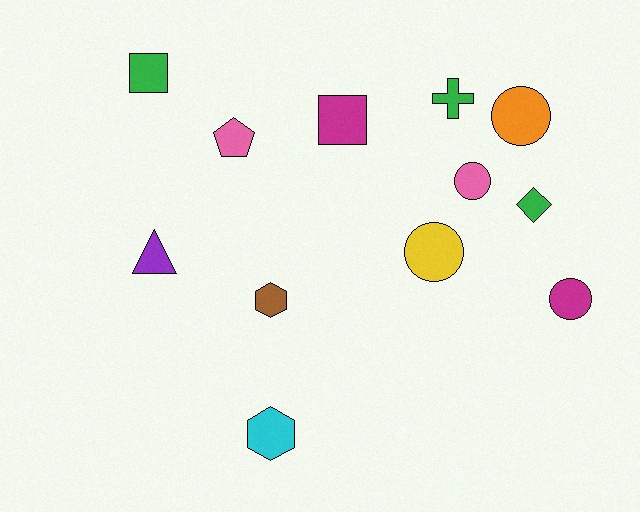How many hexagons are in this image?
There are 2 hexagons.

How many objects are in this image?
There are 12 objects.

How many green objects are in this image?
There are 3 green objects.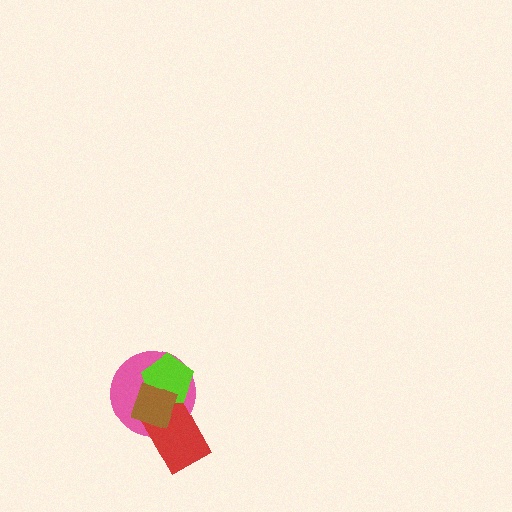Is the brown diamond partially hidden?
No, no other shape covers it.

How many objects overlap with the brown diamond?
3 objects overlap with the brown diamond.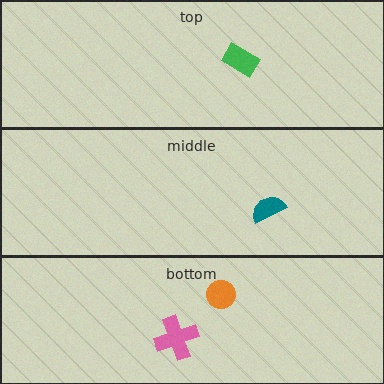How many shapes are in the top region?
1.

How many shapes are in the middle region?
1.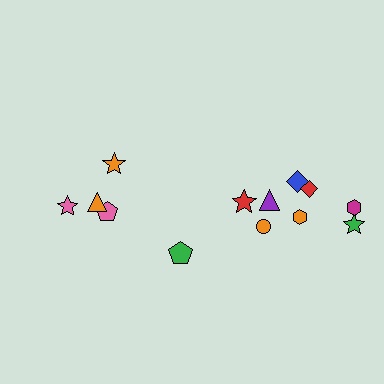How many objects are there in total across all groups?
There are 13 objects.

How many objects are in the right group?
There are 8 objects.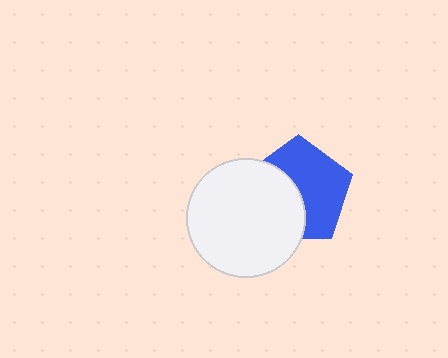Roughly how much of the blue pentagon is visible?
About half of it is visible (roughly 57%).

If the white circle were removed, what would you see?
You would see the complete blue pentagon.